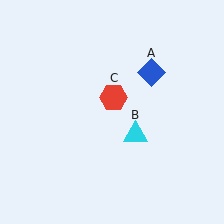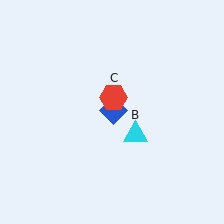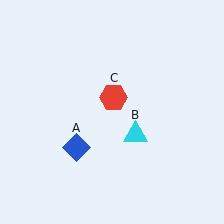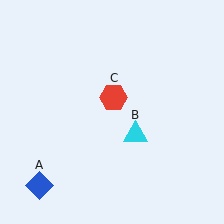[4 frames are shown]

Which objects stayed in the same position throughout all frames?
Cyan triangle (object B) and red hexagon (object C) remained stationary.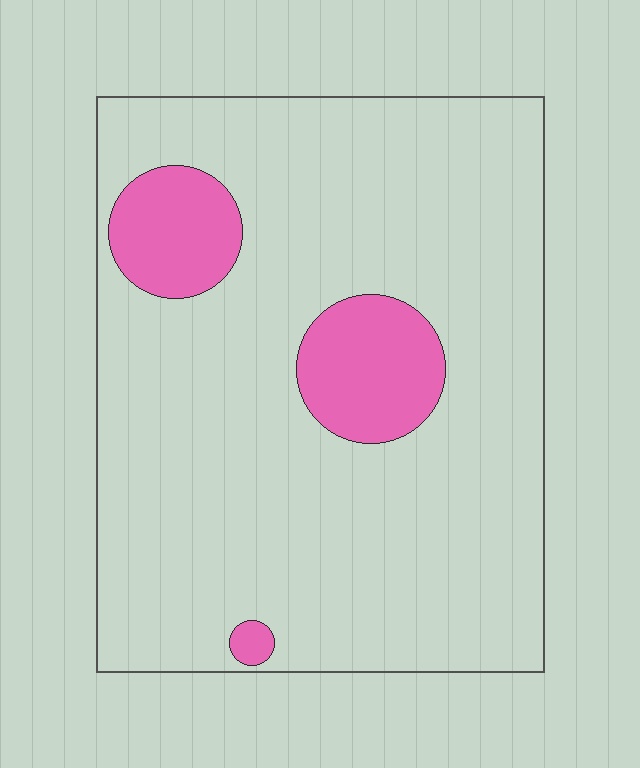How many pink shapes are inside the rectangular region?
3.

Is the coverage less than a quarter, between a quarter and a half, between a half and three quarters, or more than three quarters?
Less than a quarter.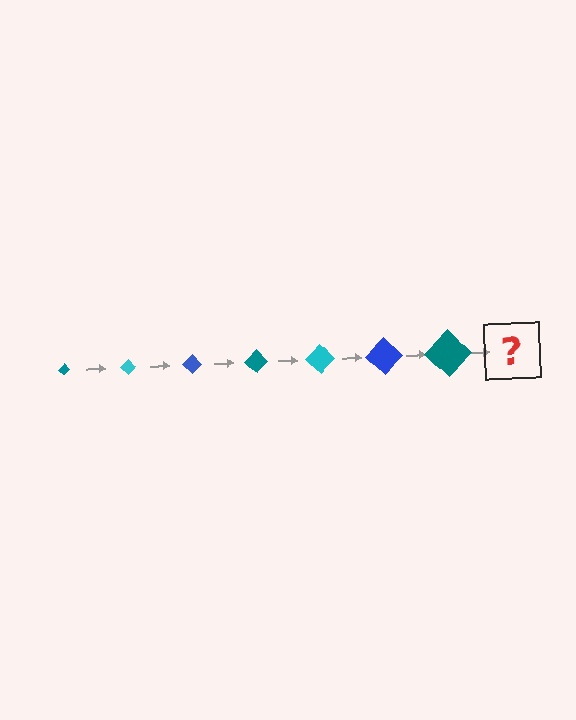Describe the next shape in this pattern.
It should be a cyan diamond, larger than the previous one.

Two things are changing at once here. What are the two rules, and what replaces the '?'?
The two rules are that the diamond grows larger each step and the color cycles through teal, cyan, and blue. The '?' should be a cyan diamond, larger than the previous one.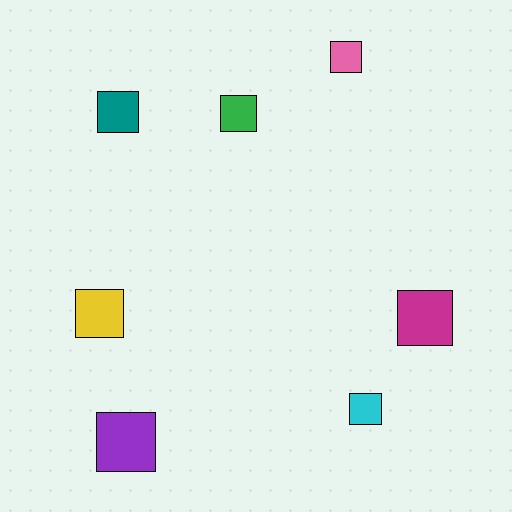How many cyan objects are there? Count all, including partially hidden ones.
There is 1 cyan object.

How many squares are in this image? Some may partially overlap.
There are 7 squares.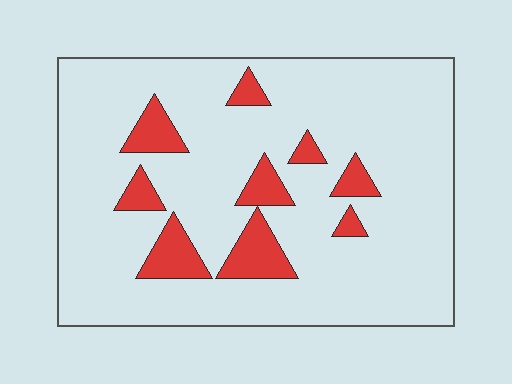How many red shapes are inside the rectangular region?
9.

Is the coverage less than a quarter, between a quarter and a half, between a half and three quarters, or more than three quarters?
Less than a quarter.